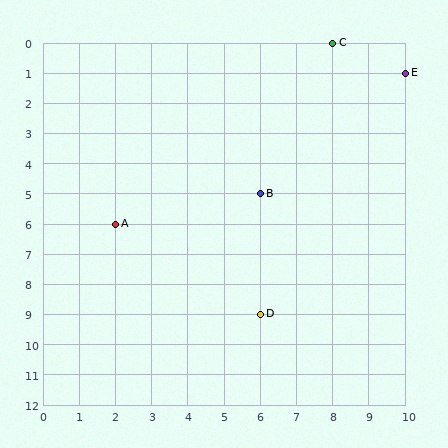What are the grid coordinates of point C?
Point C is at grid coordinates (8, 0).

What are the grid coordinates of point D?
Point D is at grid coordinates (6, 9).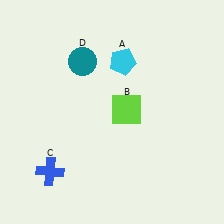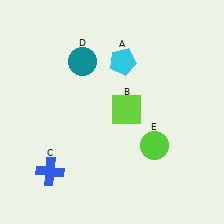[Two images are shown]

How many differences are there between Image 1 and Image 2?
There is 1 difference between the two images.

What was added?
A lime circle (E) was added in Image 2.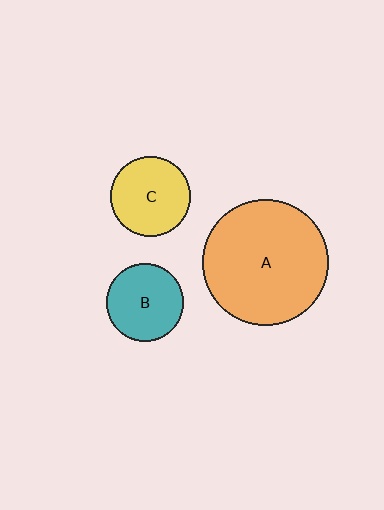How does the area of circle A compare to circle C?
Approximately 2.5 times.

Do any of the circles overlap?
No, none of the circles overlap.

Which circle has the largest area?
Circle A (orange).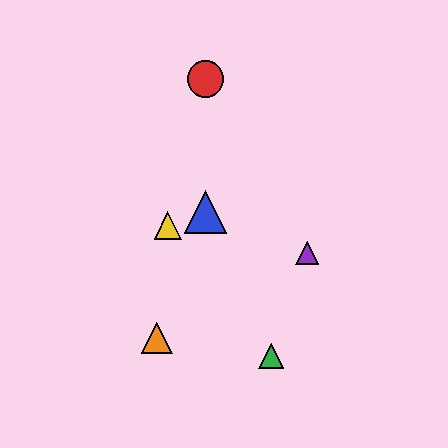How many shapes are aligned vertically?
2 shapes (the red circle, the blue triangle) are aligned vertically.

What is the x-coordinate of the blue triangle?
The blue triangle is at x≈206.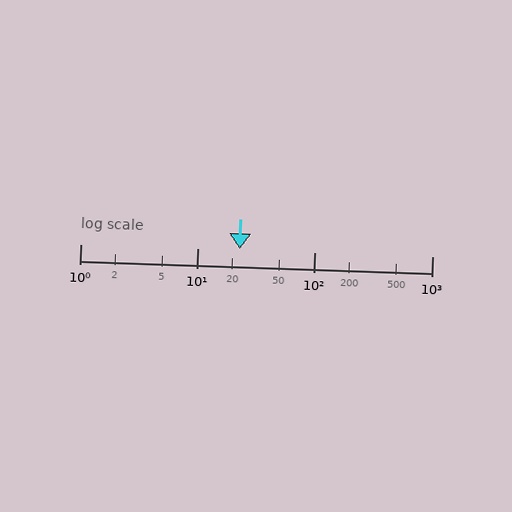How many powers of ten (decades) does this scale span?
The scale spans 3 decades, from 1 to 1000.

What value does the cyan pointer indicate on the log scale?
The pointer indicates approximately 23.